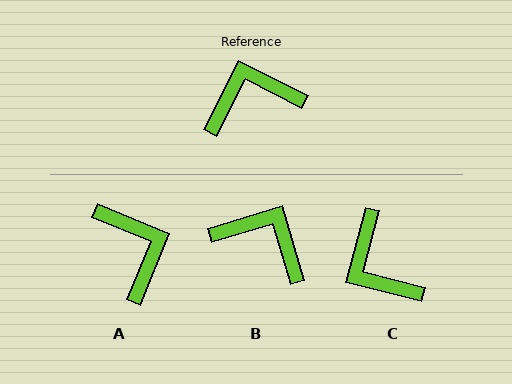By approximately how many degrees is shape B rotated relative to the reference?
Approximately 46 degrees clockwise.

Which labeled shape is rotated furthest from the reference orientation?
C, about 103 degrees away.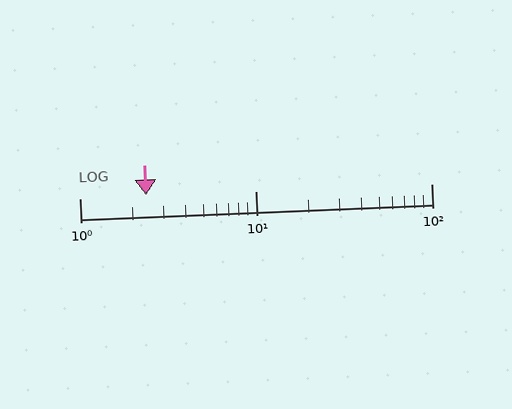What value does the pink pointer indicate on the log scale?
The pointer indicates approximately 2.4.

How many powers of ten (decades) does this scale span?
The scale spans 2 decades, from 1 to 100.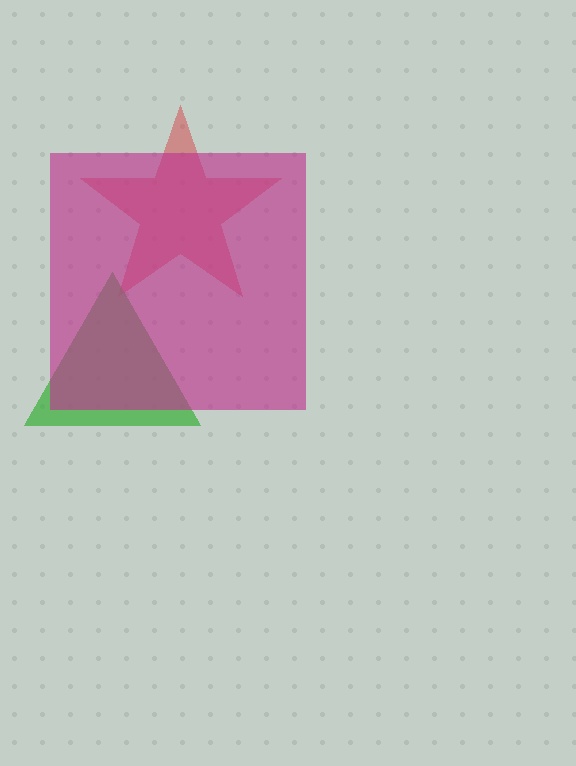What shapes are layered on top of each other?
The layered shapes are: a red star, a green triangle, a magenta square.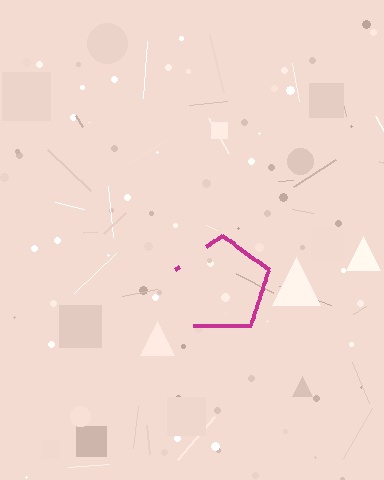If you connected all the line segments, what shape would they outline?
They would outline a pentagon.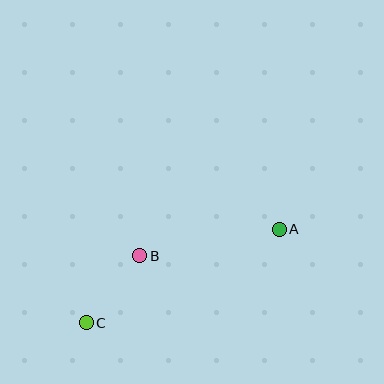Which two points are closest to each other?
Points B and C are closest to each other.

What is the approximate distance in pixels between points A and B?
The distance between A and B is approximately 142 pixels.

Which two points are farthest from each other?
Points A and C are farthest from each other.